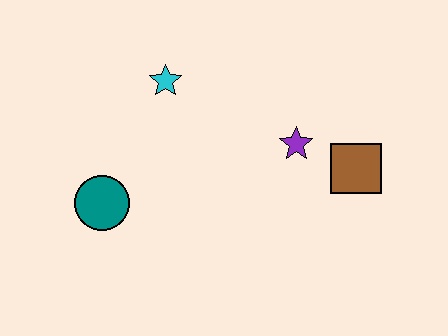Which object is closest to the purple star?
The brown square is closest to the purple star.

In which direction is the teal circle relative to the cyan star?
The teal circle is below the cyan star.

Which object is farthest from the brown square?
The teal circle is farthest from the brown square.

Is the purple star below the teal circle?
No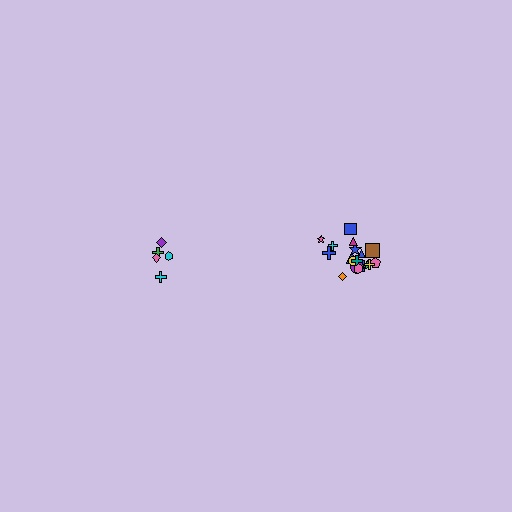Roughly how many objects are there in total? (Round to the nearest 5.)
Roughly 25 objects in total.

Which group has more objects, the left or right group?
The right group.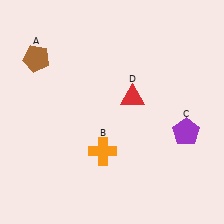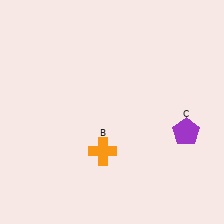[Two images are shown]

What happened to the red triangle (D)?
The red triangle (D) was removed in Image 2. It was in the top-right area of Image 1.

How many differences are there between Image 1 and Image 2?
There are 2 differences between the two images.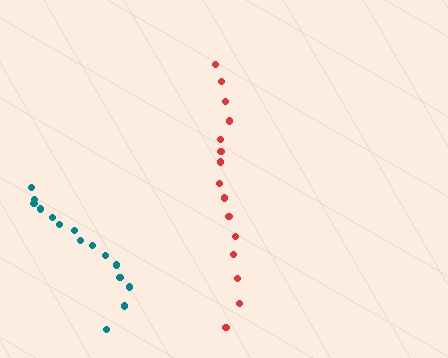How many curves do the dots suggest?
There are 2 distinct paths.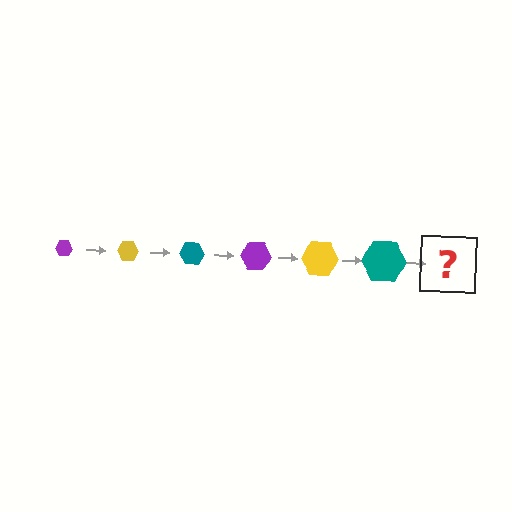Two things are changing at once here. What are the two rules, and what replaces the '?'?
The two rules are that the hexagon grows larger each step and the color cycles through purple, yellow, and teal. The '?' should be a purple hexagon, larger than the previous one.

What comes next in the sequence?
The next element should be a purple hexagon, larger than the previous one.